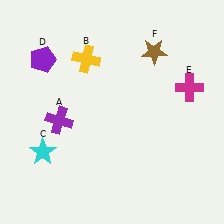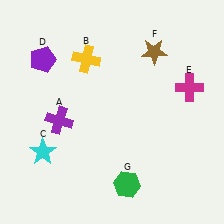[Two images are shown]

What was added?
A green hexagon (G) was added in Image 2.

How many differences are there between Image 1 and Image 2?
There is 1 difference between the two images.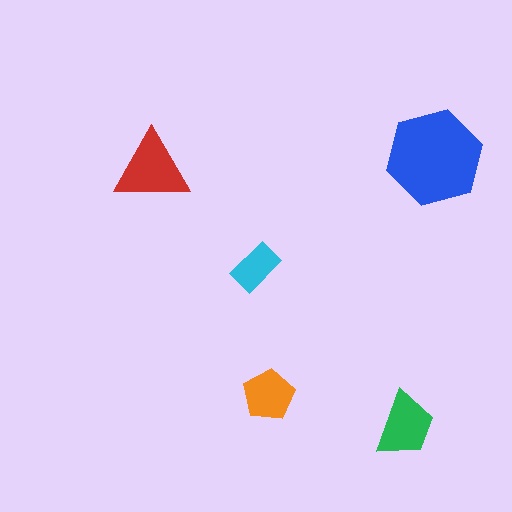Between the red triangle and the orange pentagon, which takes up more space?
The red triangle.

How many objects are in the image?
There are 5 objects in the image.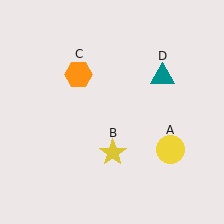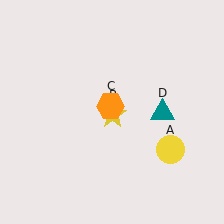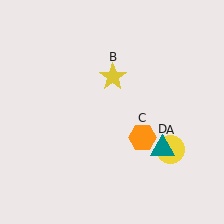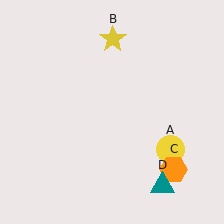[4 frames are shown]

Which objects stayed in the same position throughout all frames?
Yellow circle (object A) remained stationary.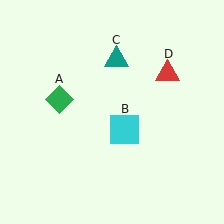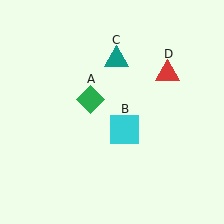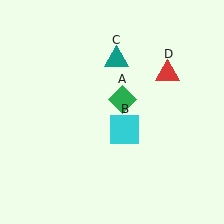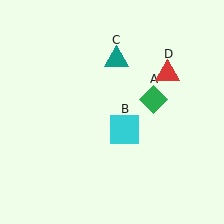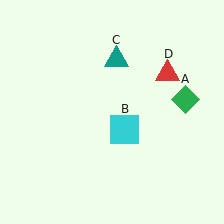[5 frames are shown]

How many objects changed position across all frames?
1 object changed position: green diamond (object A).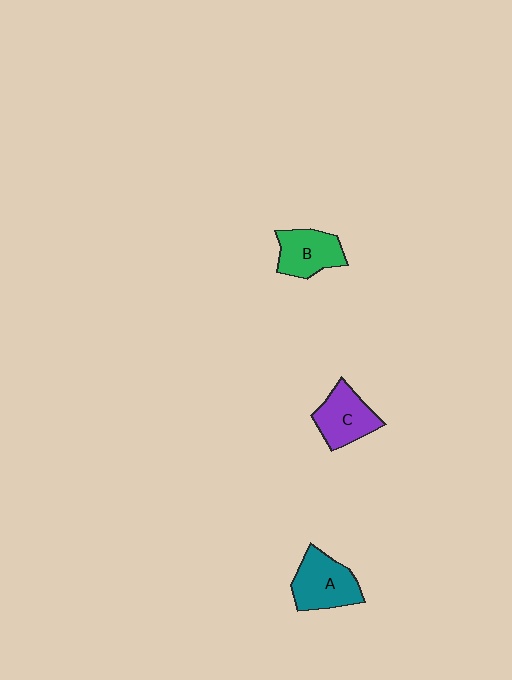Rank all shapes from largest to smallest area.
From largest to smallest: A (teal), C (purple), B (green).